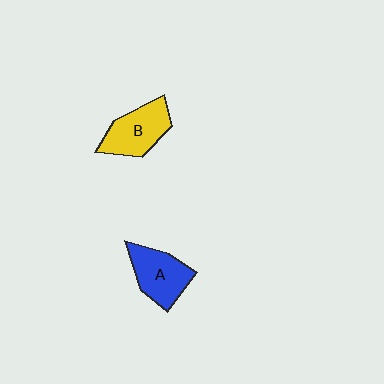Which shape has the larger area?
Shape B (yellow).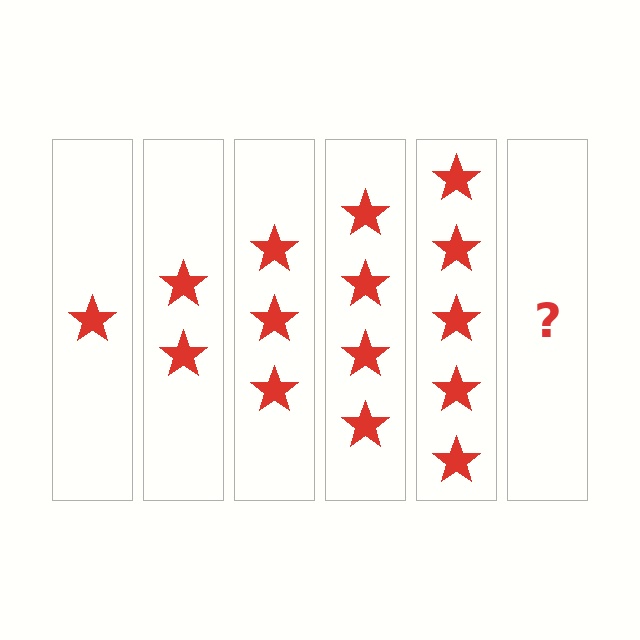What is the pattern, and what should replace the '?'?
The pattern is that each step adds one more star. The '?' should be 6 stars.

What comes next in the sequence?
The next element should be 6 stars.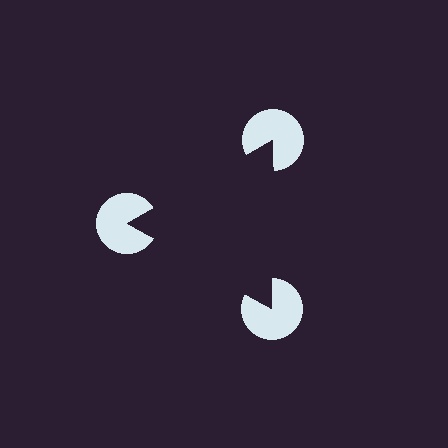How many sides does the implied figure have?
3 sides.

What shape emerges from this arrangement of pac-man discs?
An illusory triangle — its edges are inferred from the aligned wedge cuts in the pac-man discs, not physically drawn.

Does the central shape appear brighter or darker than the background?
It typically appears slightly darker than the background, even though no actual brightness change is drawn.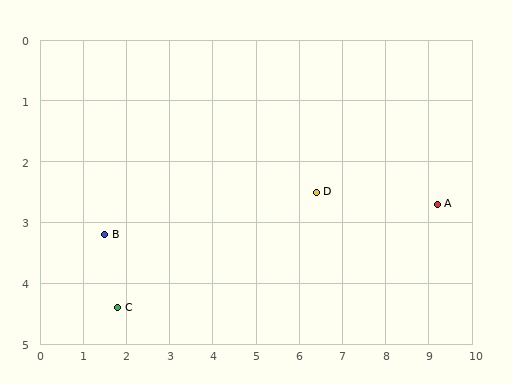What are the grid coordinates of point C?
Point C is at approximately (1.8, 4.4).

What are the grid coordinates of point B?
Point B is at approximately (1.5, 3.2).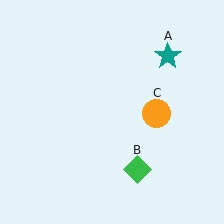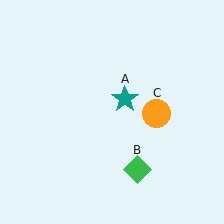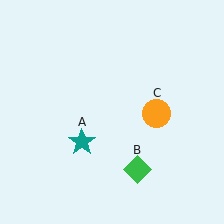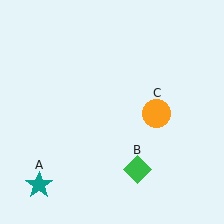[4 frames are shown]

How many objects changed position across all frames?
1 object changed position: teal star (object A).